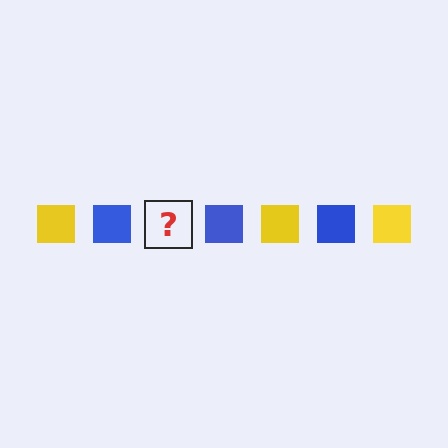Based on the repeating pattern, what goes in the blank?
The blank should be a yellow square.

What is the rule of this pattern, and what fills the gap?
The rule is that the pattern cycles through yellow, blue squares. The gap should be filled with a yellow square.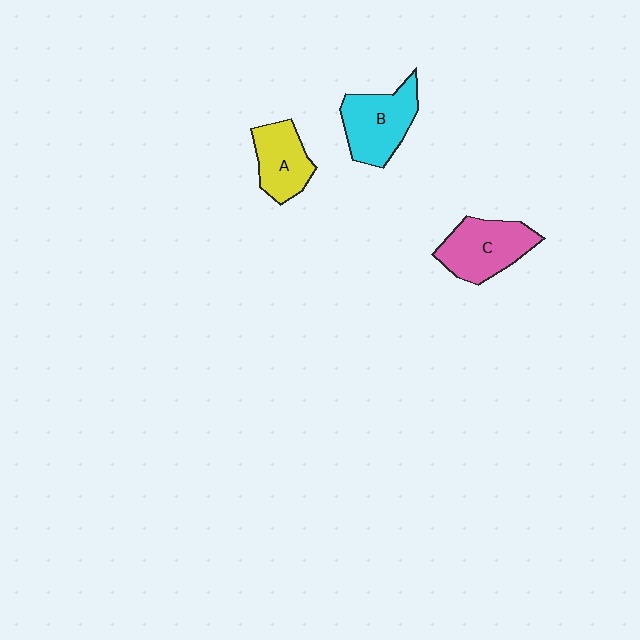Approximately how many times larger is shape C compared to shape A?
Approximately 1.3 times.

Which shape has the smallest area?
Shape A (yellow).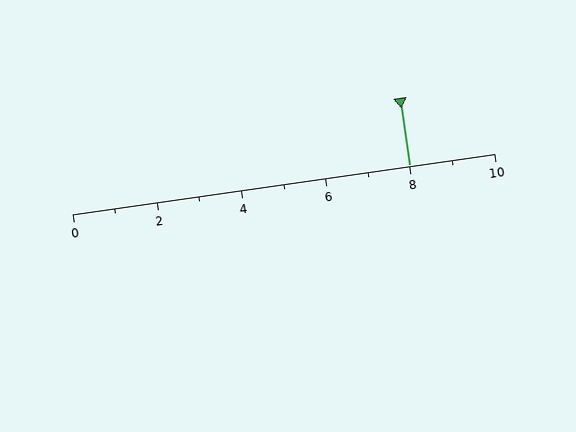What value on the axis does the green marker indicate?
The marker indicates approximately 8.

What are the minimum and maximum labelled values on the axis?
The axis runs from 0 to 10.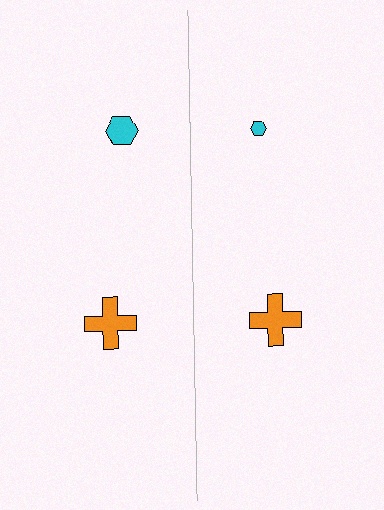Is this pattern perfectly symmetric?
No, the pattern is not perfectly symmetric. The cyan hexagon on the right side has a different size than its mirror counterpart.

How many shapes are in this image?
There are 4 shapes in this image.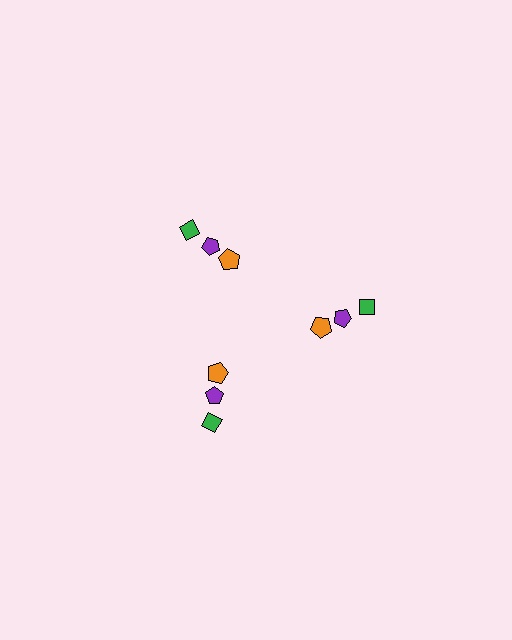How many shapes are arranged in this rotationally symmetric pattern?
There are 9 shapes, arranged in 3 groups of 3.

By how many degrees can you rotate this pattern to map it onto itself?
The pattern maps onto itself every 120 degrees of rotation.